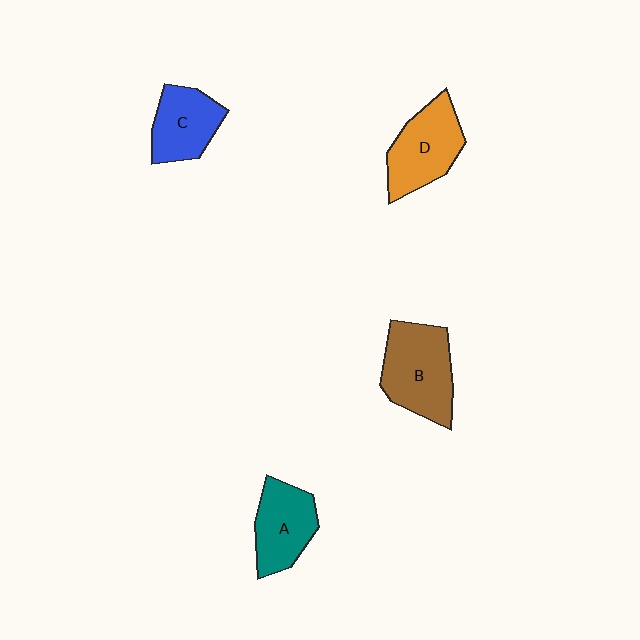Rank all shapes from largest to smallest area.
From largest to smallest: B (brown), D (orange), A (teal), C (blue).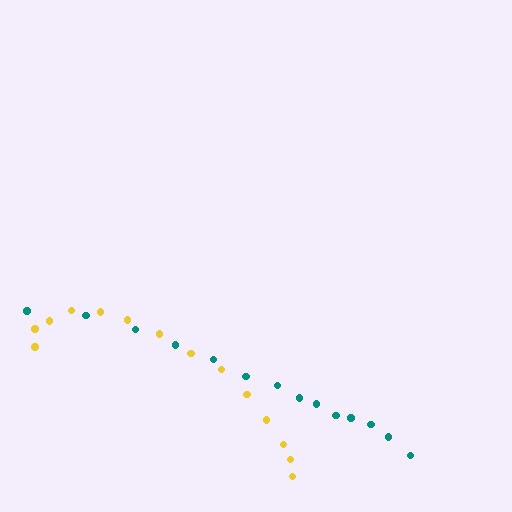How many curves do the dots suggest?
There are 2 distinct paths.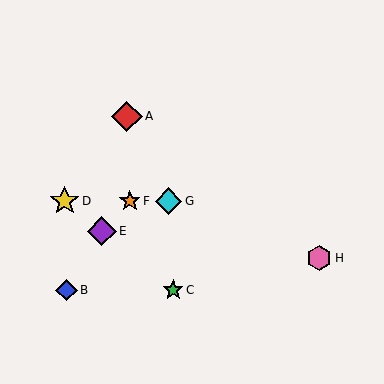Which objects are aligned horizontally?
Objects D, F, G are aligned horizontally.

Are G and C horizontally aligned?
No, G is at y≈201 and C is at y≈290.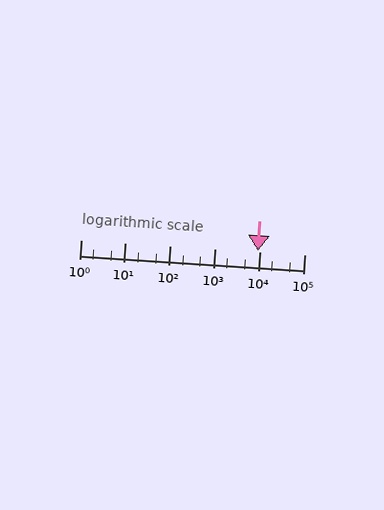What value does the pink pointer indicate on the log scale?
The pointer indicates approximately 9200.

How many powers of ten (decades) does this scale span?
The scale spans 5 decades, from 1 to 100000.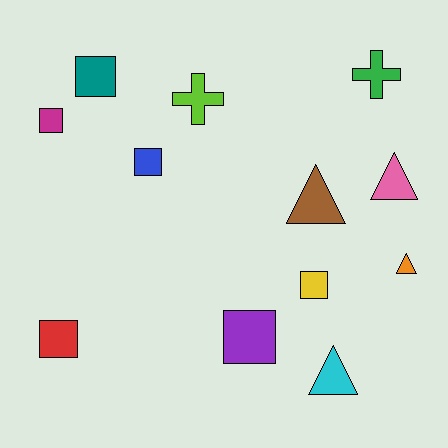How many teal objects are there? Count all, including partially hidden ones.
There is 1 teal object.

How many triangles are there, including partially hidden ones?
There are 4 triangles.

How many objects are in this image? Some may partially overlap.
There are 12 objects.